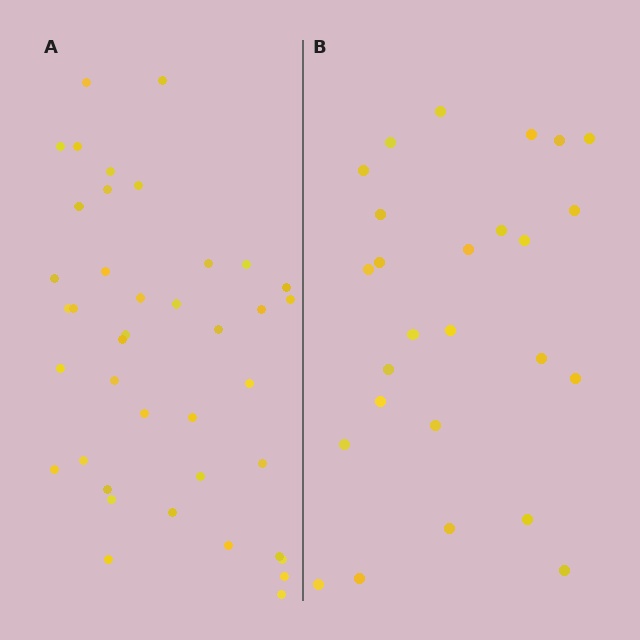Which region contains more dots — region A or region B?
Region A (the left region) has more dots.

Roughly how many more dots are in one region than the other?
Region A has approximately 15 more dots than region B.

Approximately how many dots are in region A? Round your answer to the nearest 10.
About 40 dots.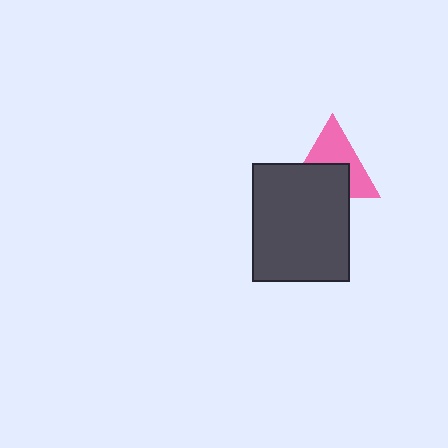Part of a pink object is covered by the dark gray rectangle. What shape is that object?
It is a triangle.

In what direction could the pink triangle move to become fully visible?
The pink triangle could move up. That would shift it out from behind the dark gray rectangle entirely.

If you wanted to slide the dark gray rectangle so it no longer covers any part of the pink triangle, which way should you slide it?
Slide it down — that is the most direct way to separate the two shapes.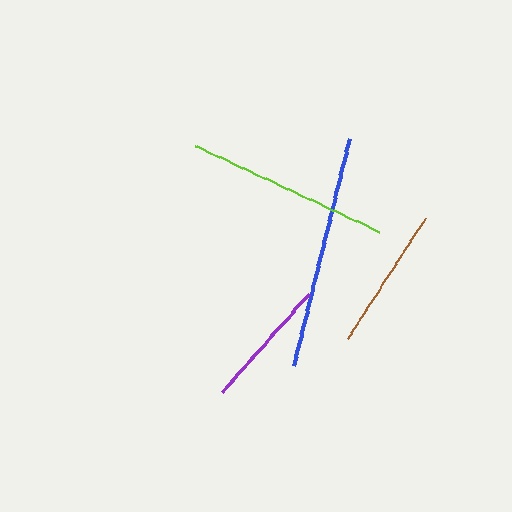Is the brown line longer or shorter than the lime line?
The lime line is longer than the brown line.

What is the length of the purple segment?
The purple segment is approximately 131 pixels long.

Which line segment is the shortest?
The purple line is the shortest at approximately 131 pixels.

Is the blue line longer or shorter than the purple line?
The blue line is longer than the purple line.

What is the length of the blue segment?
The blue segment is approximately 235 pixels long.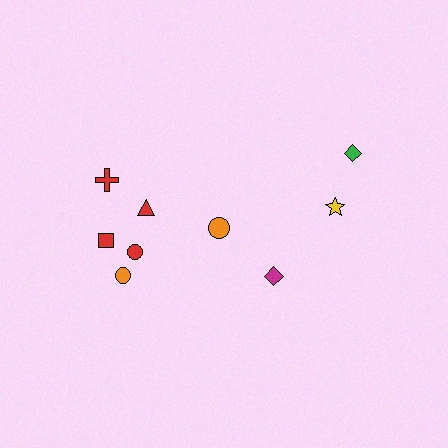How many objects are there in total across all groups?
There are 9 objects.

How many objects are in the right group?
There are 3 objects.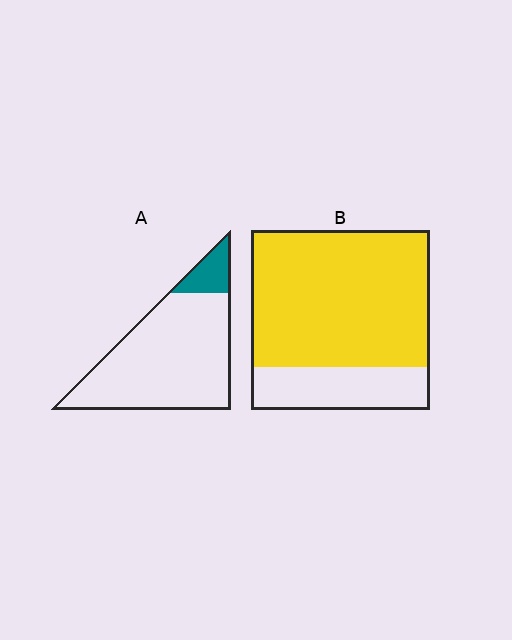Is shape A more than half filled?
No.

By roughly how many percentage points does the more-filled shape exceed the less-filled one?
By roughly 65 percentage points (B over A).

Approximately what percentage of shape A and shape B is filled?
A is approximately 10% and B is approximately 75%.